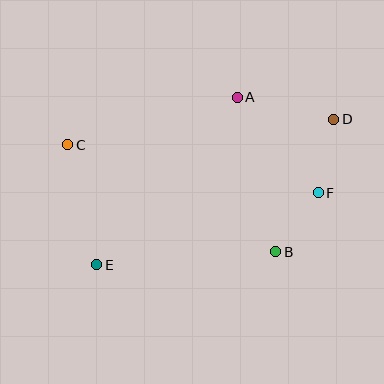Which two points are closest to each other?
Points B and F are closest to each other.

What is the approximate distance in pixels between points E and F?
The distance between E and F is approximately 233 pixels.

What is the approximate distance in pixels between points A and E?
The distance between A and E is approximately 219 pixels.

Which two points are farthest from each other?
Points D and E are farthest from each other.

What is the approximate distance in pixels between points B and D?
The distance between B and D is approximately 145 pixels.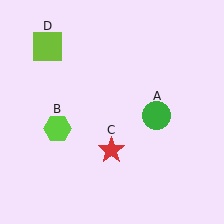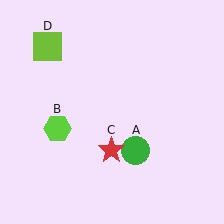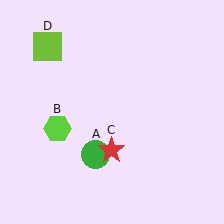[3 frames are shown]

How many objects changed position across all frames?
1 object changed position: green circle (object A).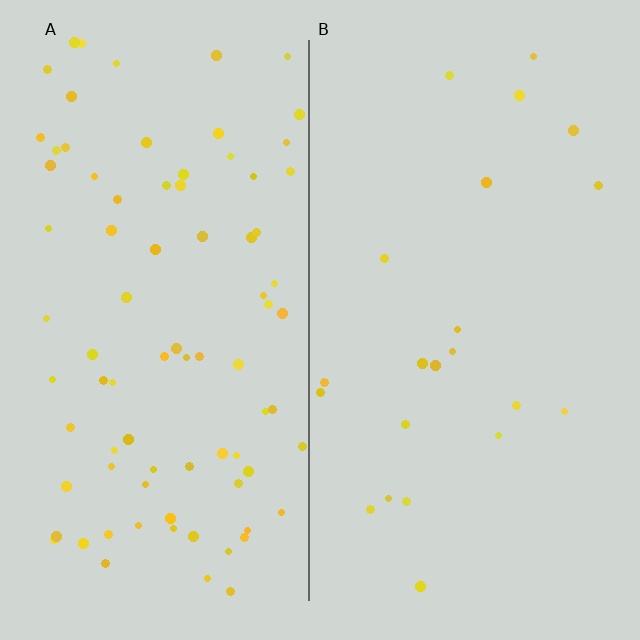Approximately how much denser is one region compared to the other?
Approximately 3.8× — region A over region B.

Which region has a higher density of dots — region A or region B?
A (the left).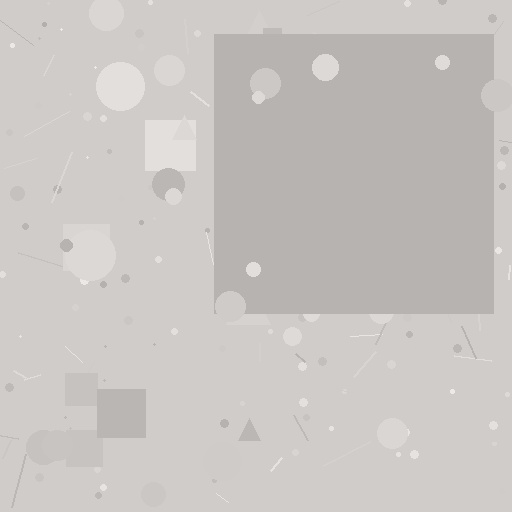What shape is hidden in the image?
A square is hidden in the image.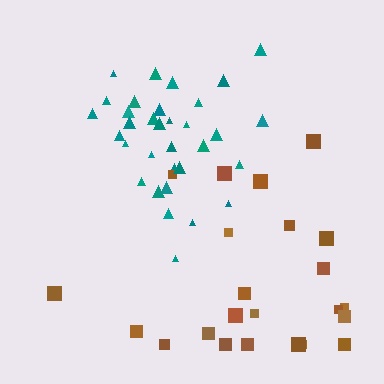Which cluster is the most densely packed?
Teal.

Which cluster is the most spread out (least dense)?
Brown.